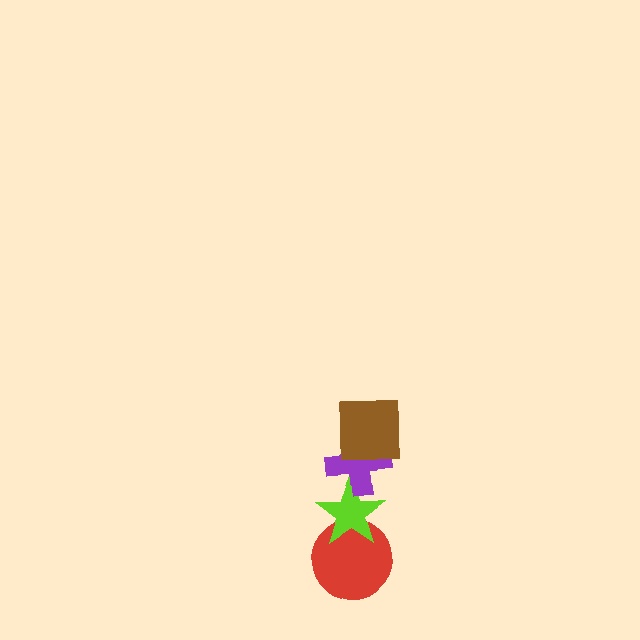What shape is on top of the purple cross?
The brown square is on top of the purple cross.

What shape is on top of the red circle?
The lime star is on top of the red circle.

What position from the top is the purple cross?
The purple cross is 2nd from the top.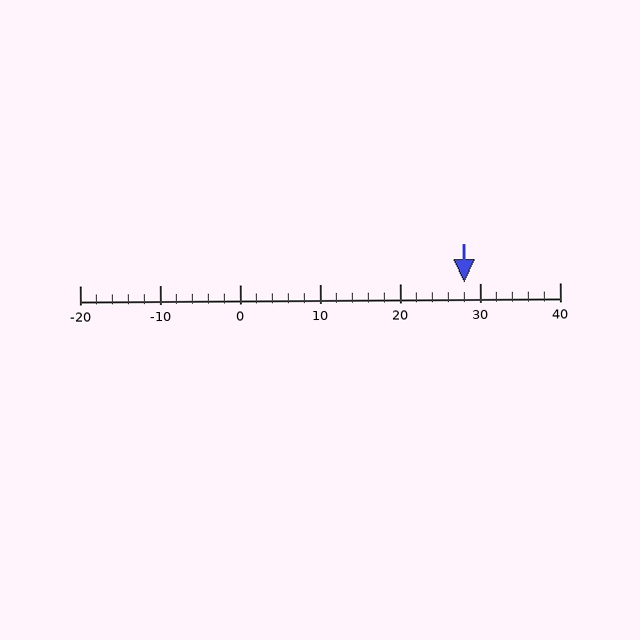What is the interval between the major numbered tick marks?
The major tick marks are spaced 10 units apart.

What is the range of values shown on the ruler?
The ruler shows values from -20 to 40.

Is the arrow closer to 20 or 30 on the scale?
The arrow is closer to 30.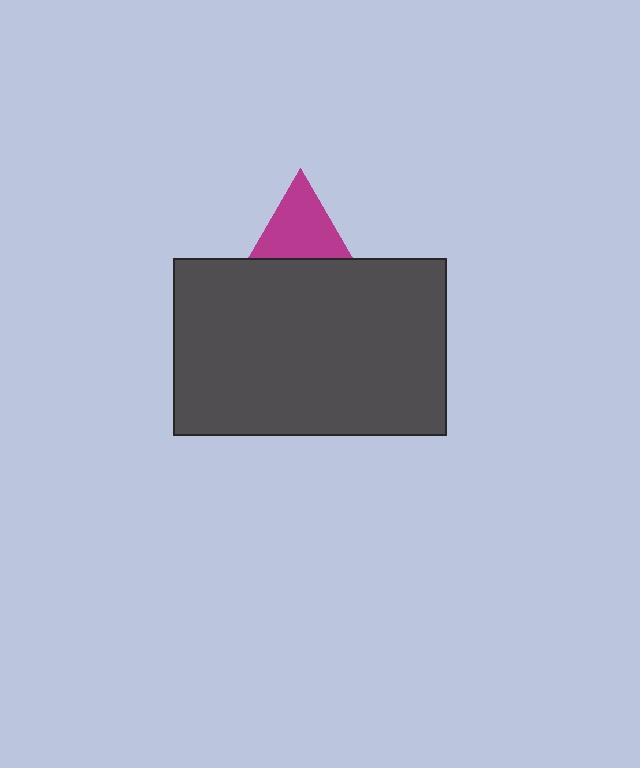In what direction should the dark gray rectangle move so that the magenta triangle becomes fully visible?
The dark gray rectangle should move down. That is the shortest direction to clear the overlap and leave the magenta triangle fully visible.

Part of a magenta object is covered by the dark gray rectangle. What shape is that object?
It is a triangle.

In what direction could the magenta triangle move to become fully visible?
The magenta triangle could move up. That would shift it out from behind the dark gray rectangle entirely.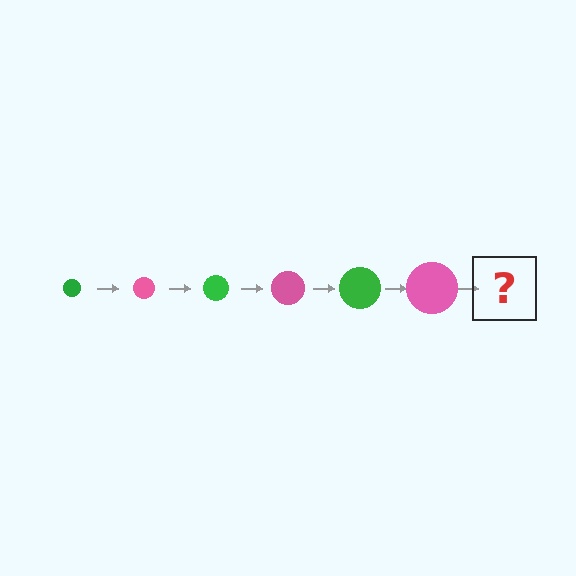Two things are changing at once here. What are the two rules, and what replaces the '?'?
The two rules are that the circle grows larger each step and the color cycles through green and pink. The '?' should be a green circle, larger than the previous one.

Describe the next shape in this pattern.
It should be a green circle, larger than the previous one.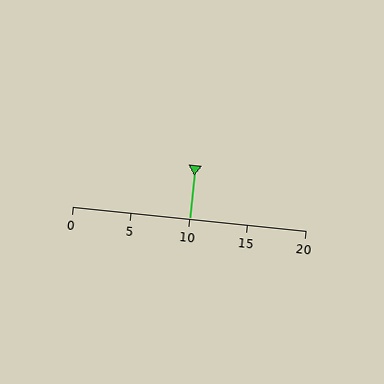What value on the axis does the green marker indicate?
The marker indicates approximately 10.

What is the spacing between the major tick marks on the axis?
The major ticks are spaced 5 apart.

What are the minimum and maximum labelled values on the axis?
The axis runs from 0 to 20.